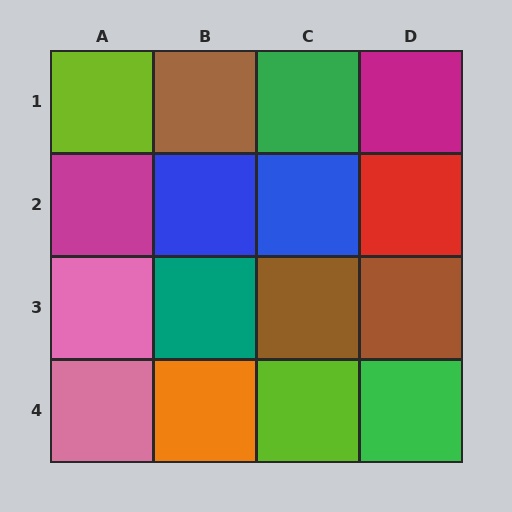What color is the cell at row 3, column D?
Brown.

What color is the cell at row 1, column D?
Magenta.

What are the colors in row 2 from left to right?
Magenta, blue, blue, red.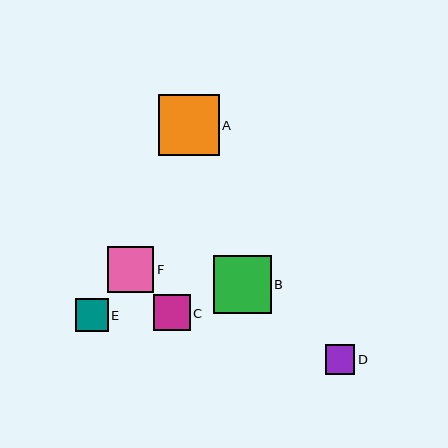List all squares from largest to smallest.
From largest to smallest: A, B, F, C, E, D.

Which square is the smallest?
Square D is the smallest with a size of approximately 30 pixels.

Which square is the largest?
Square A is the largest with a size of approximately 61 pixels.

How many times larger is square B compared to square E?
Square B is approximately 1.8 times the size of square E.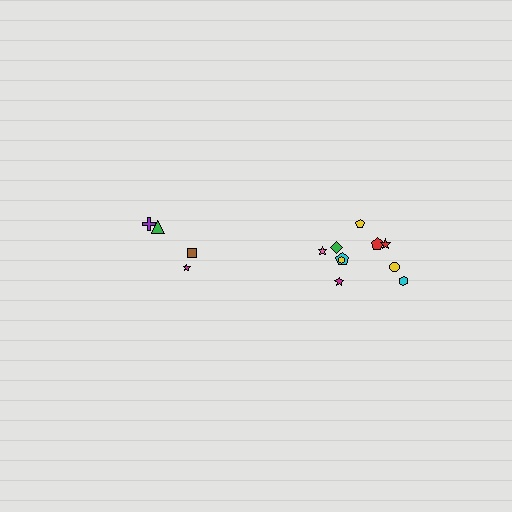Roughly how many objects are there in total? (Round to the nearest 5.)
Roughly 15 objects in total.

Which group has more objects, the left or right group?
The right group.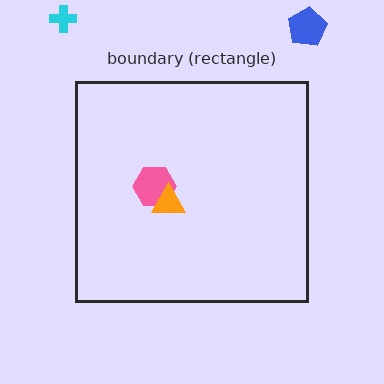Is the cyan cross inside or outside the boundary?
Outside.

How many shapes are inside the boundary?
2 inside, 2 outside.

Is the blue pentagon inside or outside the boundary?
Outside.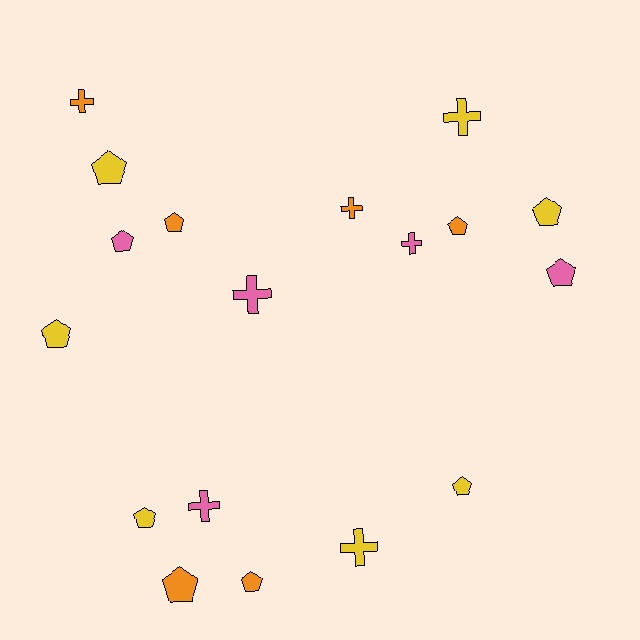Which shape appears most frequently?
Pentagon, with 11 objects.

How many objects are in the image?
There are 18 objects.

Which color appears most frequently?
Yellow, with 7 objects.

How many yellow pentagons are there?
There are 5 yellow pentagons.